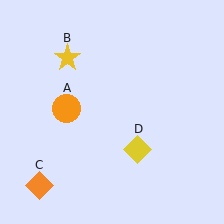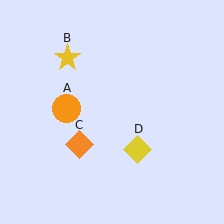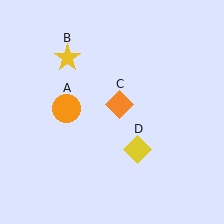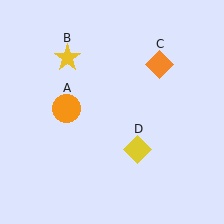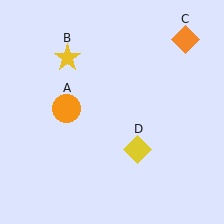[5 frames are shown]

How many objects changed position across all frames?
1 object changed position: orange diamond (object C).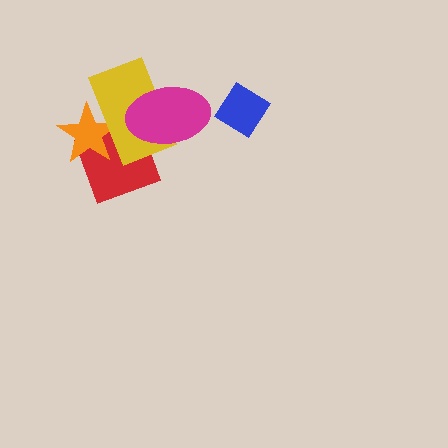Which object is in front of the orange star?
The yellow rectangle is in front of the orange star.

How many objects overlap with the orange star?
2 objects overlap with the orange star.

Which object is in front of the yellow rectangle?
The magenta ellipse is in front of the yellow rectangle.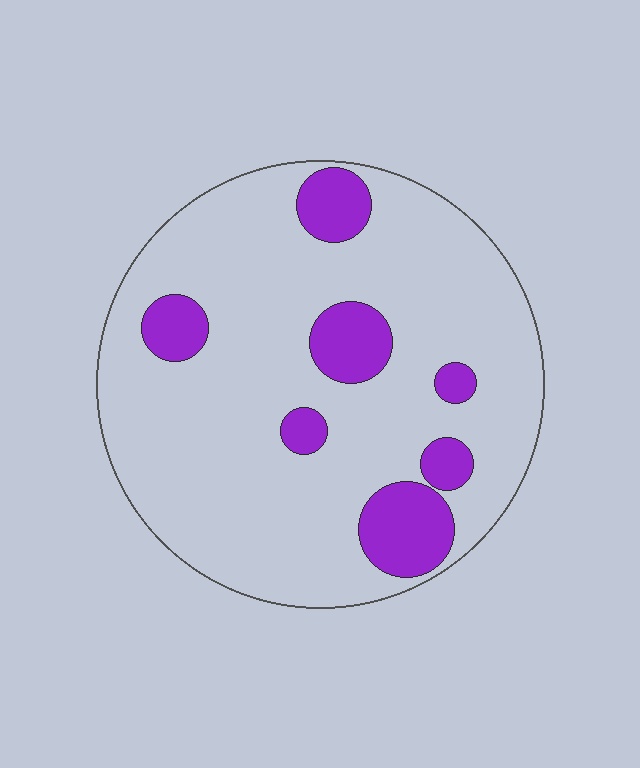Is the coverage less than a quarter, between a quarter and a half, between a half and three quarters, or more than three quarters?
Less than a quarter.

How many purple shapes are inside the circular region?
7.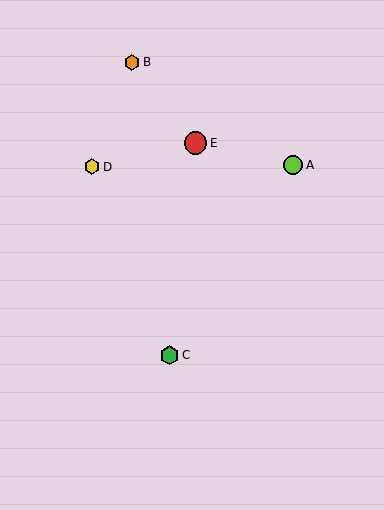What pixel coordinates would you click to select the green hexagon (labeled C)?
Click at (169, 355) to select the green hexagon C.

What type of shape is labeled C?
Shape C is a green hexagon.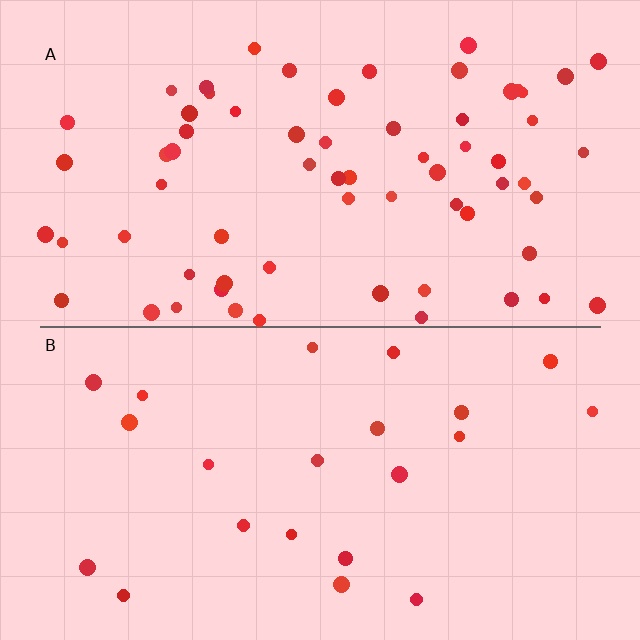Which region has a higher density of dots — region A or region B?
A (the top).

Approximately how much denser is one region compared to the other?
Approximately 3.0× — region A over region B.